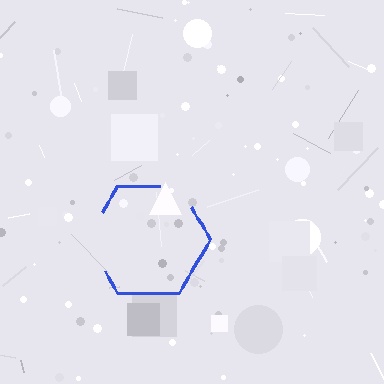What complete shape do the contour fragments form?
The contour fragments form a hexagon.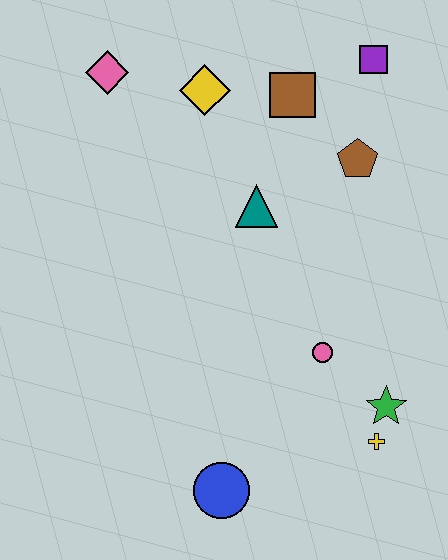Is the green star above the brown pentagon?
No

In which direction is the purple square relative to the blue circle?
The purple square is above the blue circle.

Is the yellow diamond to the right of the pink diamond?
Yes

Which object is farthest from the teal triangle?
The blue circle is farthest from the teal triangle.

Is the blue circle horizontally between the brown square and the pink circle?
No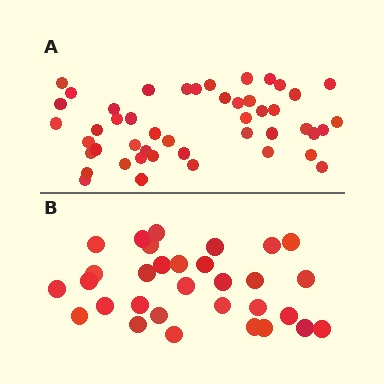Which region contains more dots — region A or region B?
Region A (the top region) has more dots.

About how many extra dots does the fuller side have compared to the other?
Region A has approximately 15 more dots than region B.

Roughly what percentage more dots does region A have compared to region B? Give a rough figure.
About 50% more.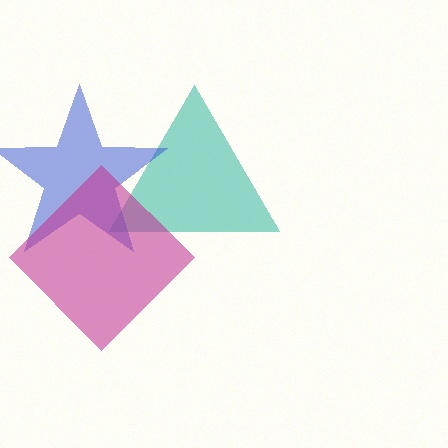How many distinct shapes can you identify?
There are 3 distinct shapes: a teal triangle, a blue star, a magenta diamond.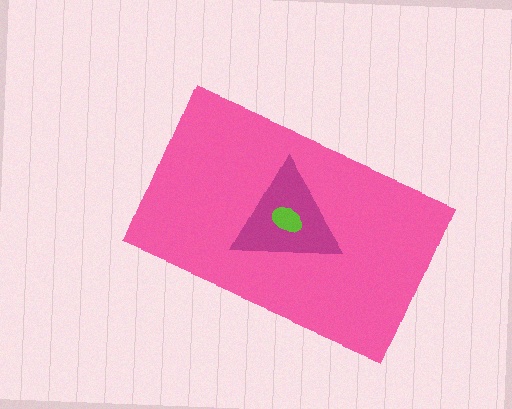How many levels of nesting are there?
3.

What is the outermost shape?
The pink rectangle.